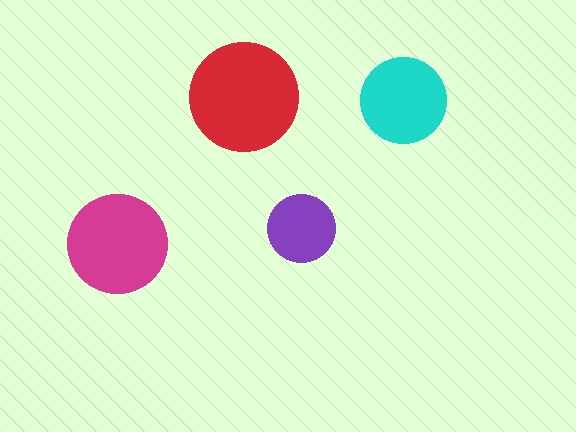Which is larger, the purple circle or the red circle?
The red one.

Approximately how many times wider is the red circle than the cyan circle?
About 1.5 times wider.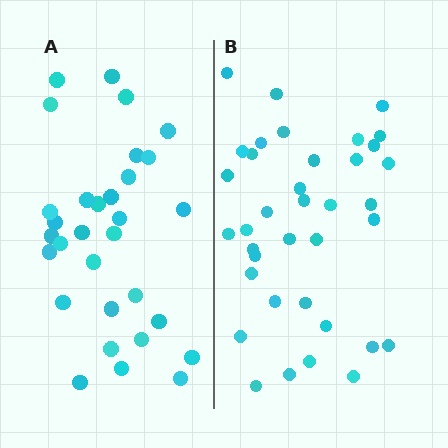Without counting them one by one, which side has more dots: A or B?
Region B (the right region) has more dots.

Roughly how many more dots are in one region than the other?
Region B has about 6 more dots than region A.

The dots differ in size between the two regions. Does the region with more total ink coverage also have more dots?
No. Region A has more total ink coverage because its dots are larger, but region B actually contains more individual dots. Total area can be misleading — the number of items is what matters here.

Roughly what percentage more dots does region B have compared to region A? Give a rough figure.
About 20% more.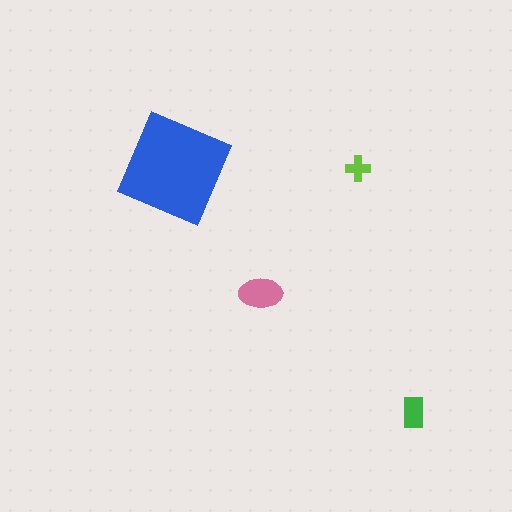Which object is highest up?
The blue diamond is topmost.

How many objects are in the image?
There are 4 objects in the image.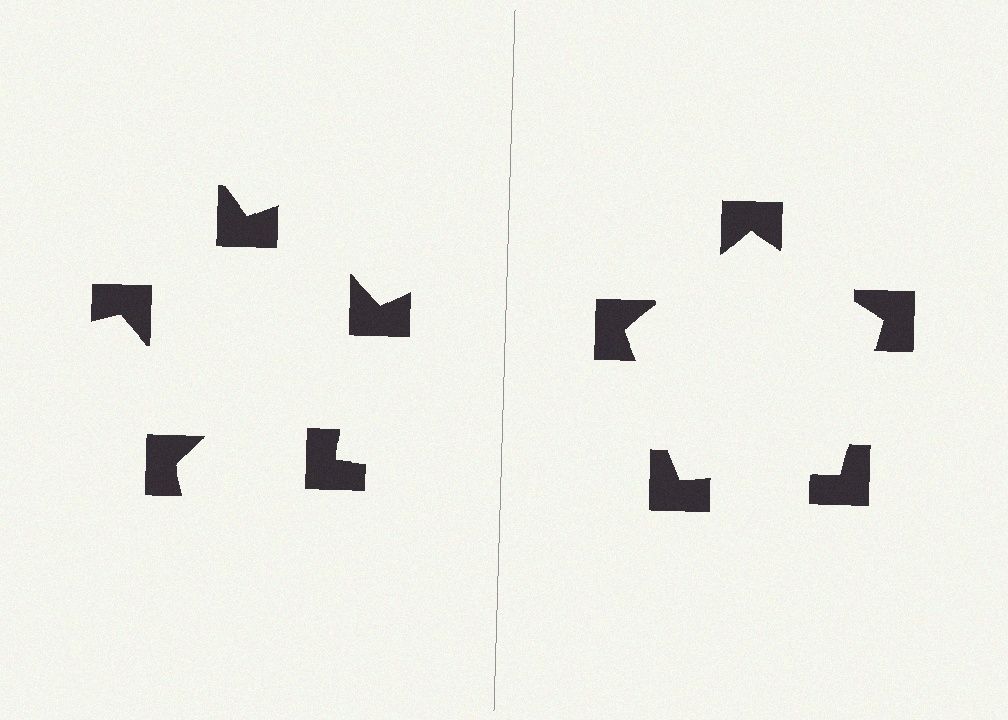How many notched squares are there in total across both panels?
10 — 5 on each side.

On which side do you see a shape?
An illusory pentagon appears on the right side. On the left side the wedge cuts are rotated, so no coherent shape forms.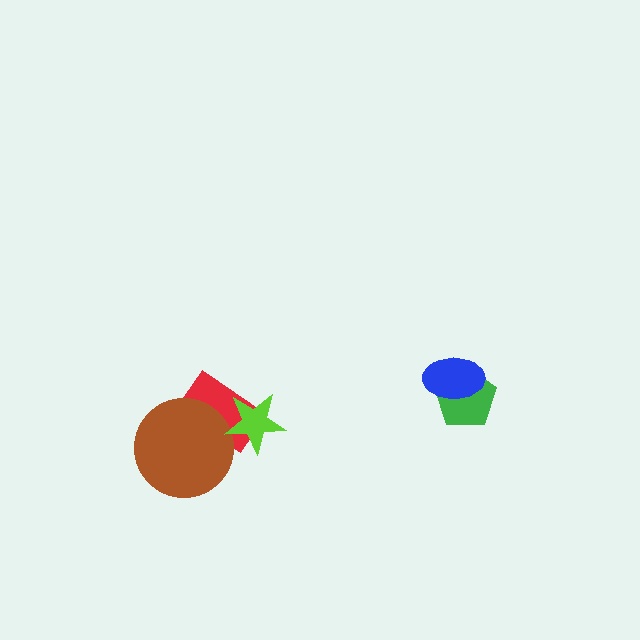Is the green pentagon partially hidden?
Yes, it is partially covered by another shape.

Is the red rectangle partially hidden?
Yes, it is partially covered by another shape.